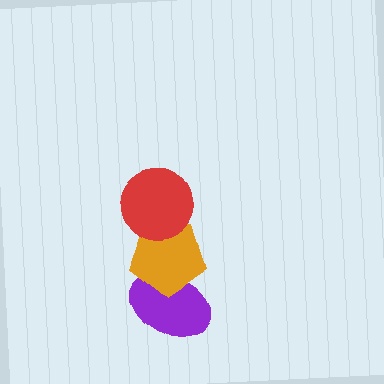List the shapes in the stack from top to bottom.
From top to bottom: the red circle, the orange pentagon, the purple ellipse.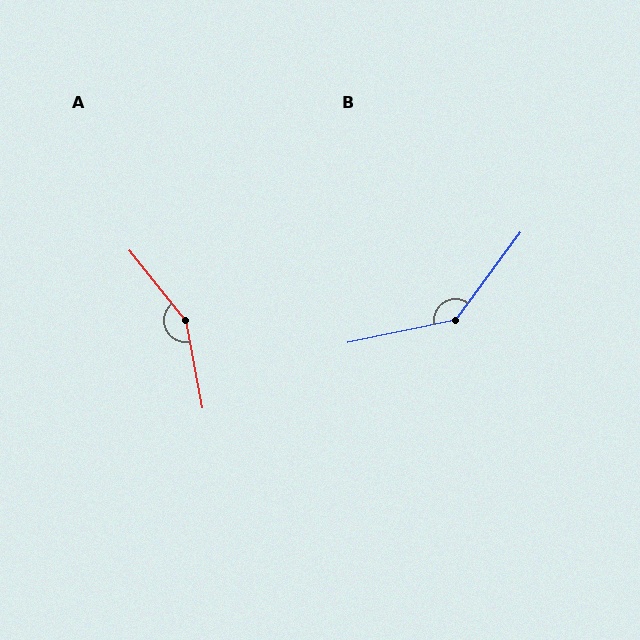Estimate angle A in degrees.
Approximately 152 degrees.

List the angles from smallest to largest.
B (139°), A (152°).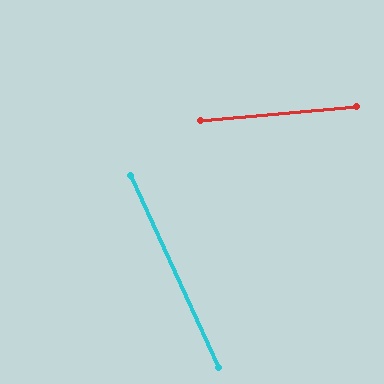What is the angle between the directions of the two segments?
Approximately 70 degrees.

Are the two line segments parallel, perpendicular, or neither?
Neither parallel nor perpendicular — they differ by about 70°.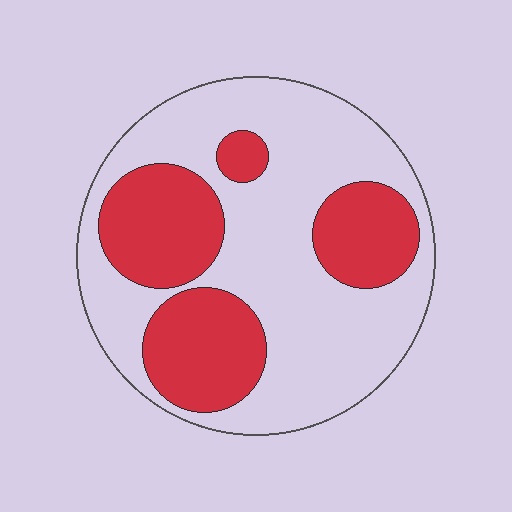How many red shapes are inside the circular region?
4.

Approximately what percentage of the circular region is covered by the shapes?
Approximately 35%.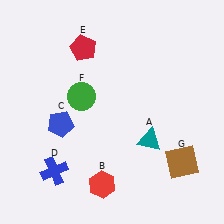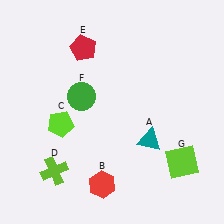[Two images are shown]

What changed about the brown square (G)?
In Image 1, G is brown. In Image 2, it changed to lime.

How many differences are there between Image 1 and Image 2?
There are 3 differences between the two images.